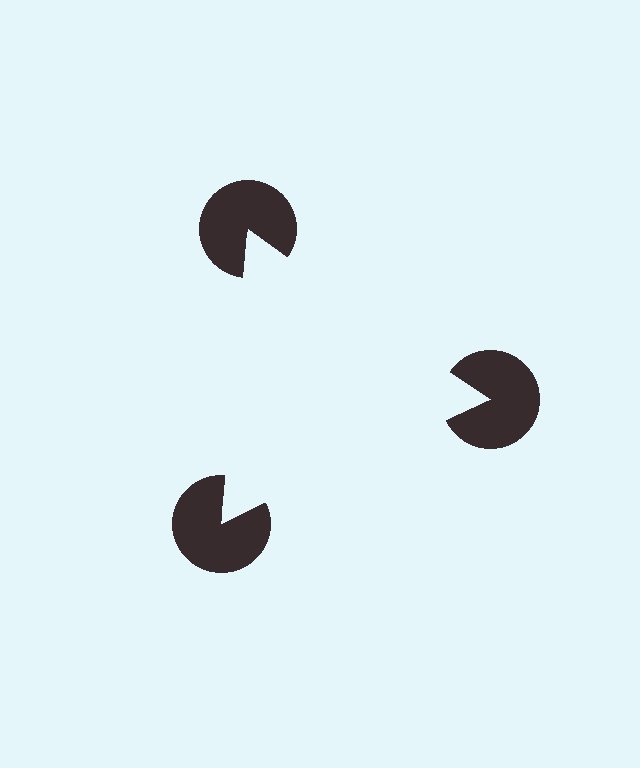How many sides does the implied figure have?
3 sides.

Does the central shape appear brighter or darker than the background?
It typically appears slightly brighter than the background, even though no actual brightness change is drawn.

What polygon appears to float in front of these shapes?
An illusory triangle — its edges are inferred from the aligned wedge cuts in the pac-man discs, not physically drawn.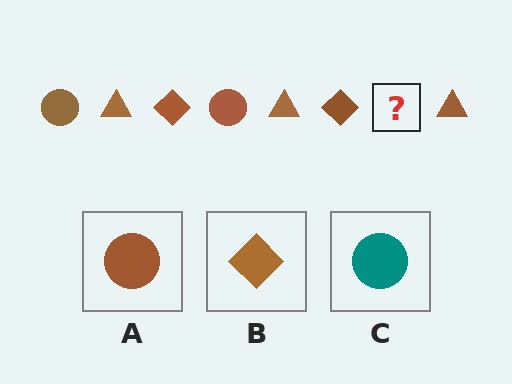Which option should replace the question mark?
Option A.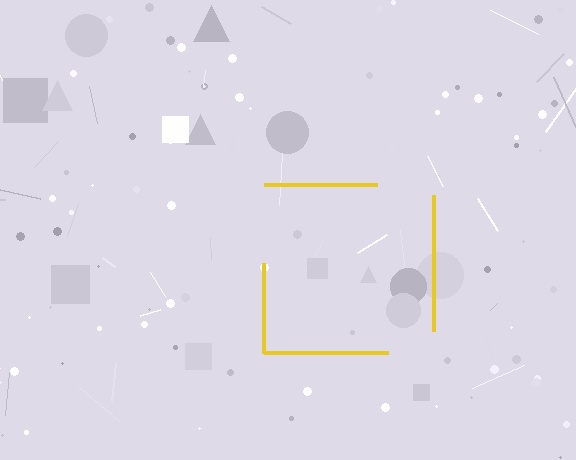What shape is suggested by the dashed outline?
The dashed outline suggests a square.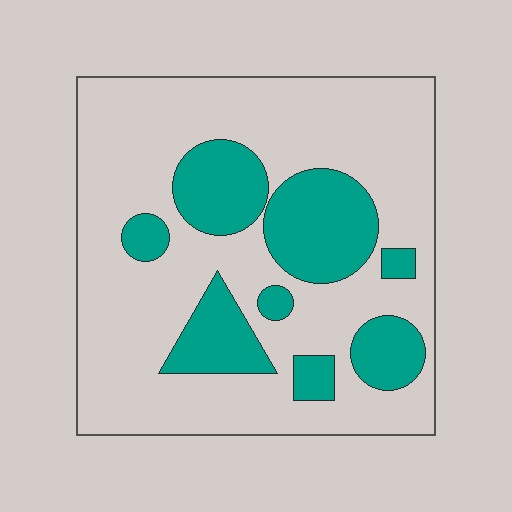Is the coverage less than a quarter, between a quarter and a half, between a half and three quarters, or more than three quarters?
Between a quarter and a half.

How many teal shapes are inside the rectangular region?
8.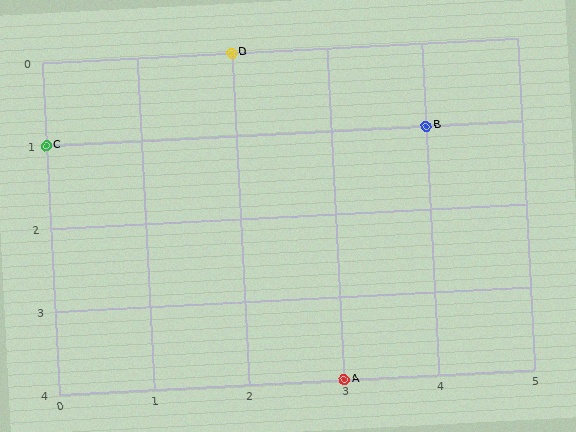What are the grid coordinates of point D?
Point D is at grid coordinates (2, 0).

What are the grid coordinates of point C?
Point C is at grid coordinates (0, 1).